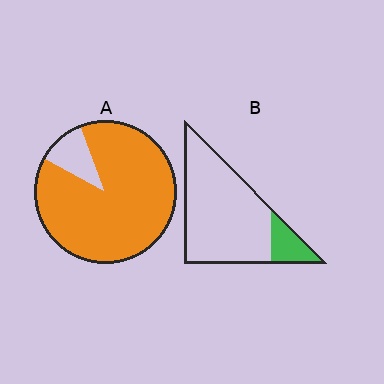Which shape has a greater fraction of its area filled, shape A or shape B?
Shape A.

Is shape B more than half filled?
No.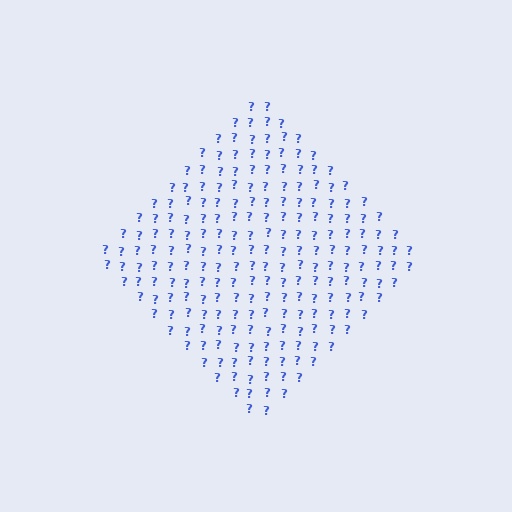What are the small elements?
The small elements are question marks.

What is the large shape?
The large shape is a diamond.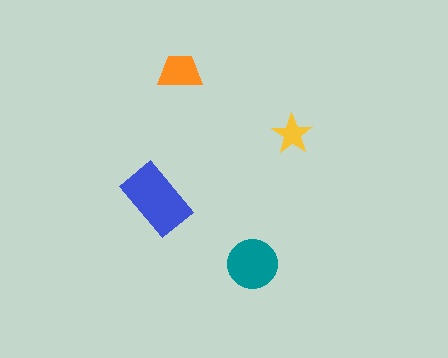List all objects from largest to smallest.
The blue rectangle, the teal circle, the orange trapezoid, the yellow star.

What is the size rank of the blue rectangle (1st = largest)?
1st.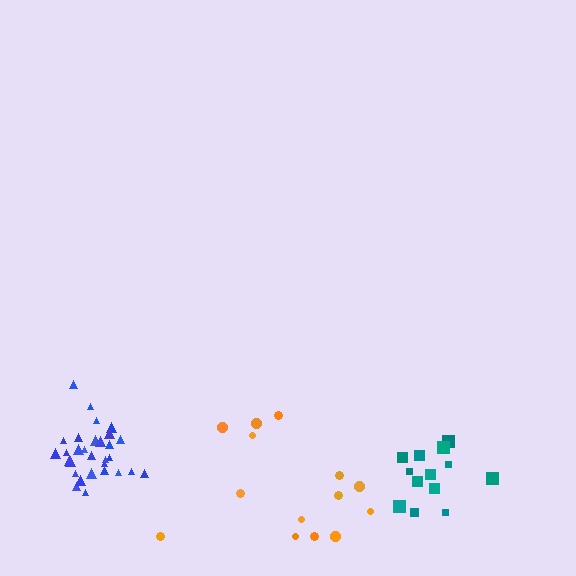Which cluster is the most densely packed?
Blue.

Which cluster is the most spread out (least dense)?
Orange.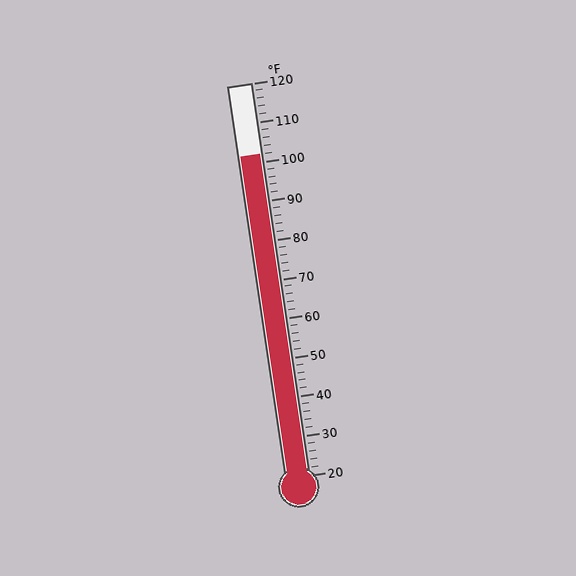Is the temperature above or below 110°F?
The temperature is below 110°F.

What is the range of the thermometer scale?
The thermometer scale ranges from 20°F to 120°F.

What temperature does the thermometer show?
The thermometer shows approximately 102°F.